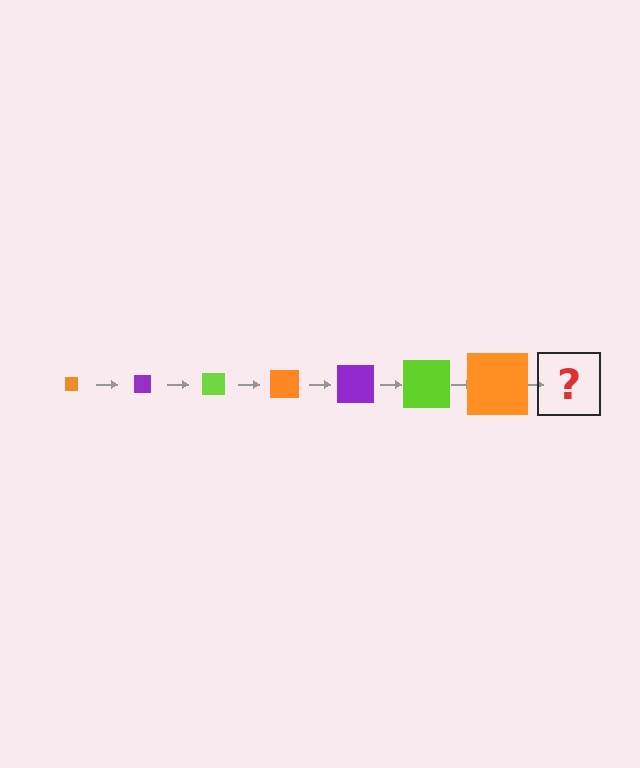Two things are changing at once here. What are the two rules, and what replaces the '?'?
The two rules are that the square grows larger each step and the color cycles through orange, purple, and lime. The '?' should be a purple square, larger than the previous one.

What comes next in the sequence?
The next element should be a purple square, larger than the previous one.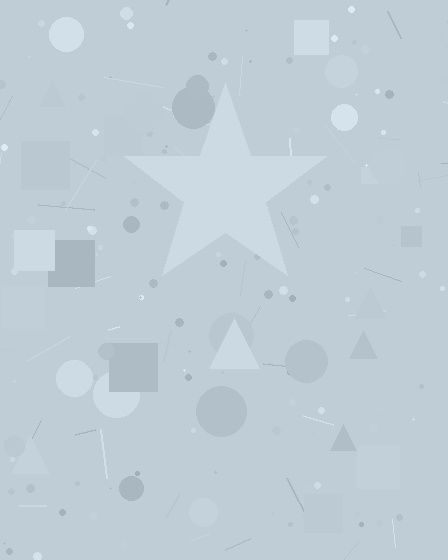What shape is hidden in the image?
A star is hidden in the image.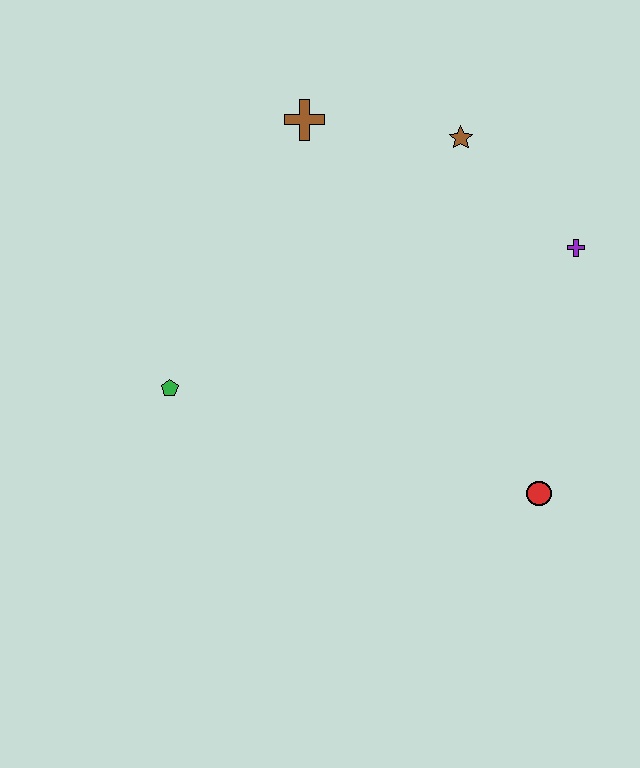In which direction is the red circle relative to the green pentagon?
The red circle is to the right of the green pentagon.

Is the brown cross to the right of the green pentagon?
Yes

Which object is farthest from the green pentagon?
The purple cross is farthest from the green pentagon.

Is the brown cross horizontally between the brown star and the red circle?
No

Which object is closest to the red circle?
The purple cross is closest to the red circle.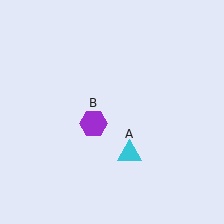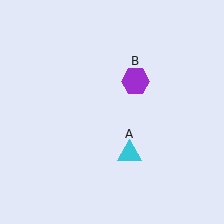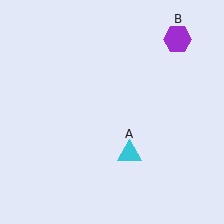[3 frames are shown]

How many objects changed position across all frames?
1 object changed position: purple hexagon (object B).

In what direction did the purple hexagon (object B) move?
The purple hexagon (object B) moved up and to the right.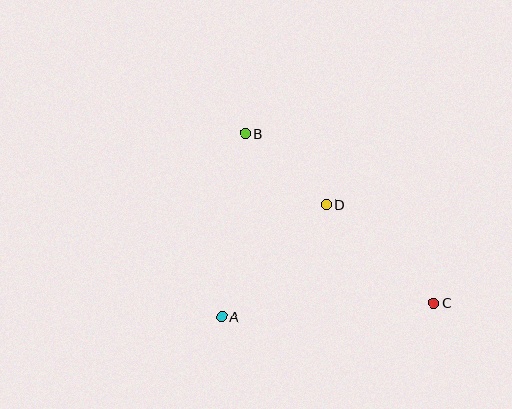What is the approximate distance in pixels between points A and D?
The distance between A and D is approximately 154 pixels.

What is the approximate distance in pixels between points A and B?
The distance between A and B is approximately 185 pixels.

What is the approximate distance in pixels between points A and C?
The distance between A and C is approximately 213 pixels.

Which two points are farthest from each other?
Points B and C are farthest from each other.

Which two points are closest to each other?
Points B and D are closest to each other.